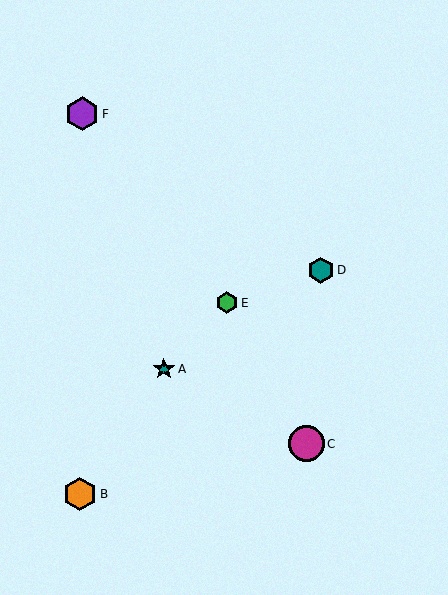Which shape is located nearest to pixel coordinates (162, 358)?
The teal star (labeled A) at (164, 369) is nearest to that location.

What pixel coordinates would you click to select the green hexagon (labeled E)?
Click at (227, 303) to select the green hexagon E.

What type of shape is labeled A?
Shape A is a teal star.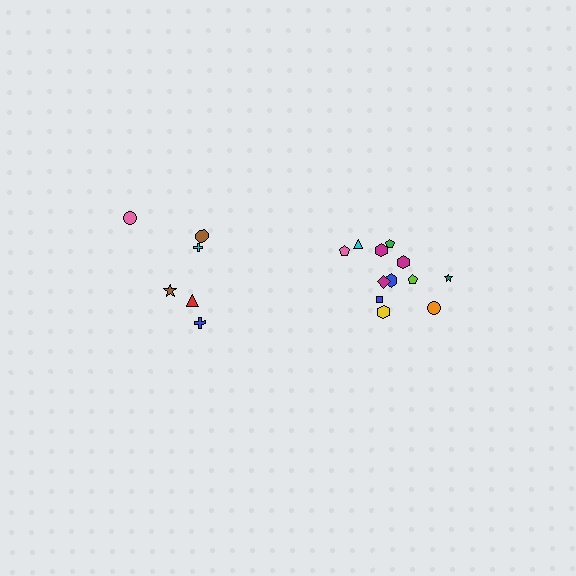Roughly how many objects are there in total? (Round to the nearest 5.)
Roughly 20 objects in total.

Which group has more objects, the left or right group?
The right group.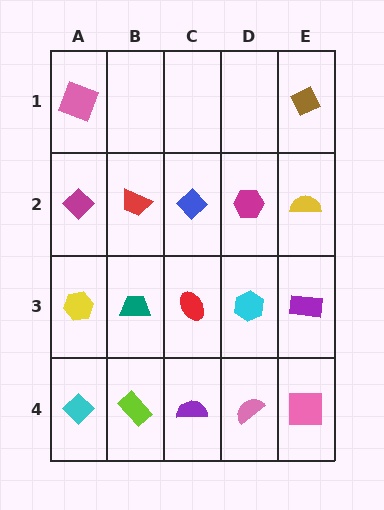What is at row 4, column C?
A purple semicircle.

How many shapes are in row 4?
5 shapes.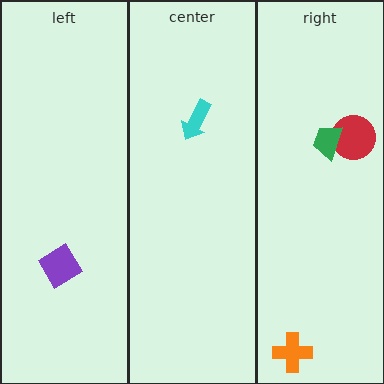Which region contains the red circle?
The right region.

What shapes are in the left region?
The purple diamond.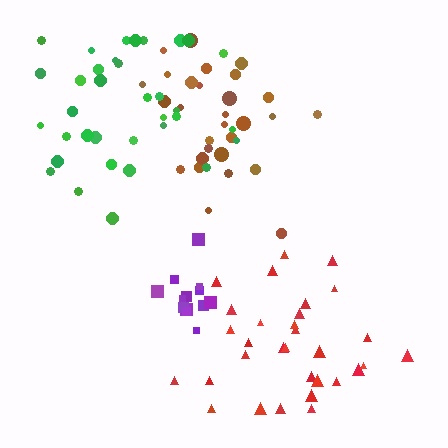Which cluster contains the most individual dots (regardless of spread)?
Green (35).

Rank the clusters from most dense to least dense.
purple, brown, red, green.